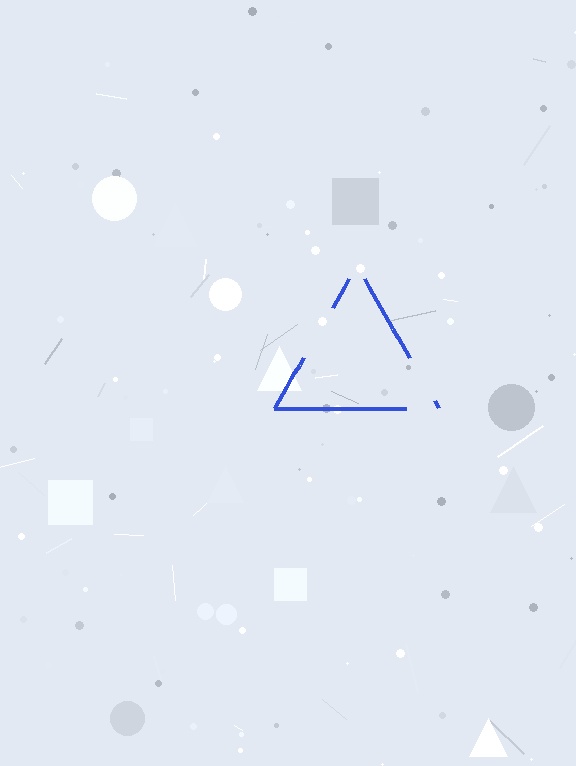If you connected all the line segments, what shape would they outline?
They would outline a triangle.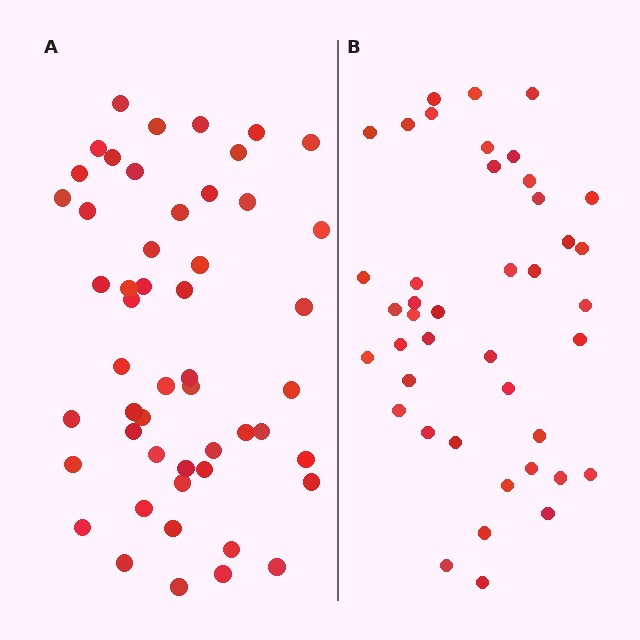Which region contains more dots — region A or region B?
Region A (the left region) has more dots.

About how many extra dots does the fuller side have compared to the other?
Region A has roughly 8 or so more dots than region B.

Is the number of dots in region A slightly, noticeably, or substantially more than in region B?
Region A has only slightly more — the two regions are fairly close. The ratio is roughly 1.2 to 1.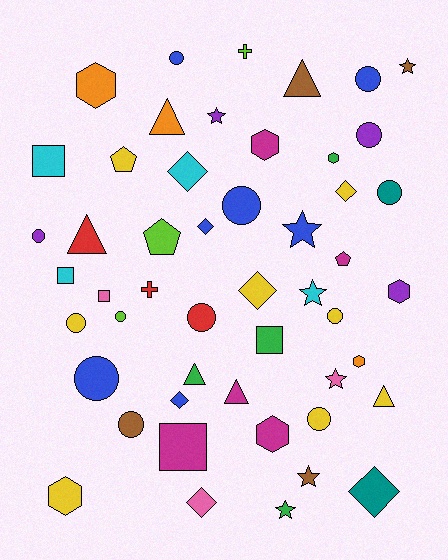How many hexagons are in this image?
There are 7 hexagons.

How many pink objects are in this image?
There are 3 pink objects.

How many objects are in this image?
There are 50 objects.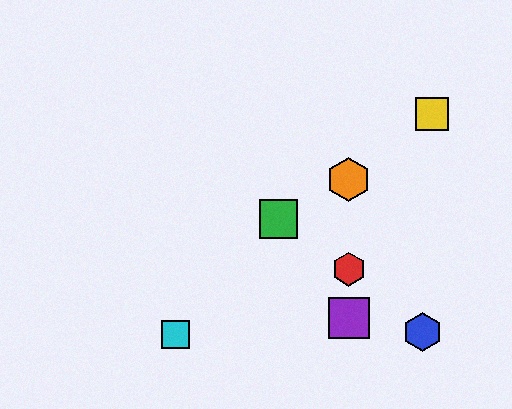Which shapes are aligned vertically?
The red hexagon, the purple square, the orange hexagon are aligned vertically.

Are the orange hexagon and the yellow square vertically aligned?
No, the orange hexagon is at x≈349 and the yellow square is at x≈432.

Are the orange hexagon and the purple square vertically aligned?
Yes, both are at x≈349.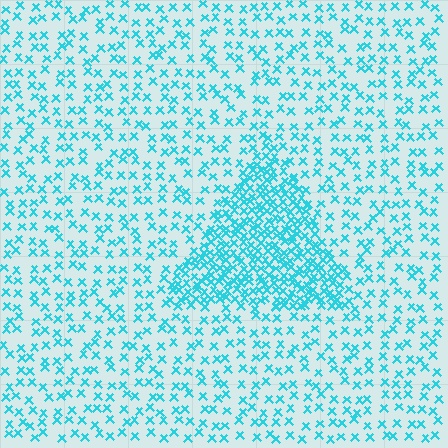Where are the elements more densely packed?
The elements are more densely packed inside the triangle boundary.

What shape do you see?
I see a triangle.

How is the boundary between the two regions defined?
The boundary is defined by a change in element density (approximately 2.7x ratio). All elements are the same color, size, and shape.